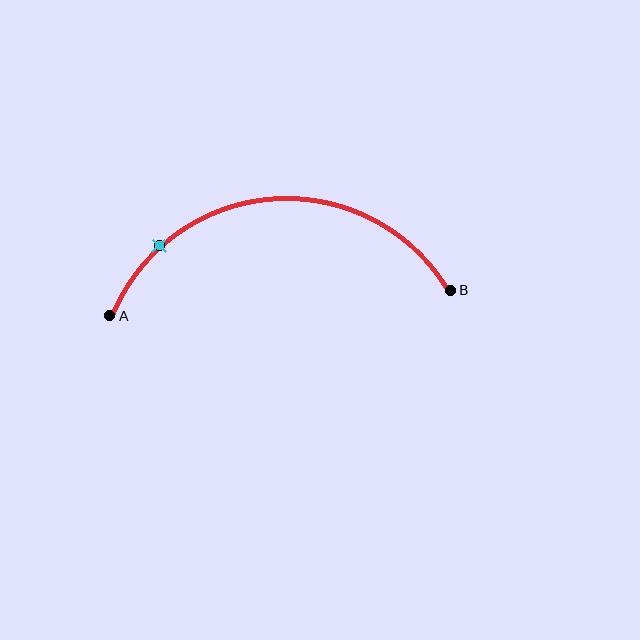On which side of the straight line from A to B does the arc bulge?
The arc bulges above the straight line connecting A and B.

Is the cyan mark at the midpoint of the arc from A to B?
No. The cyan mark lies on the arc but is closer to endpoint A. The arc midpoint would be at the point on the curve equidistant along the arc from both A and B.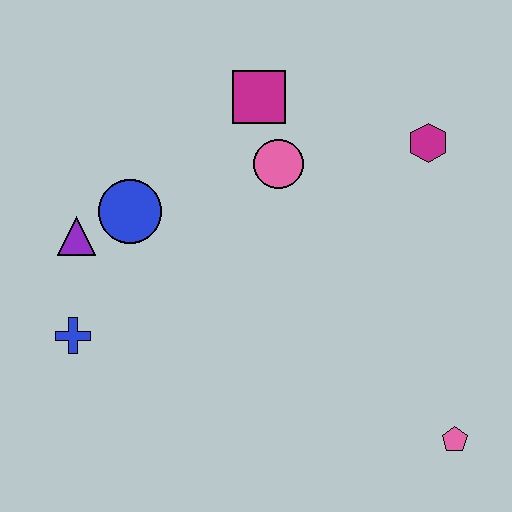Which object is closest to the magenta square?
The pink circle is closest to the magenta square.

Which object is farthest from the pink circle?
The pink pentagon is farthest from the pink circle.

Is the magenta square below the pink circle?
No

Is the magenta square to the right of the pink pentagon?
No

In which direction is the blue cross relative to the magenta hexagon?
The blue cross is to the left of the magenta hexagon.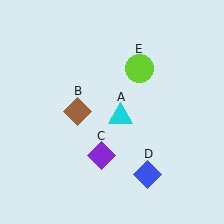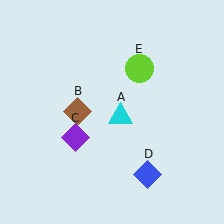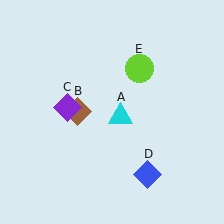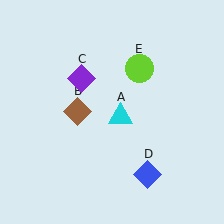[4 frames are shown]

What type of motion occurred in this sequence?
The purple diamond (object C) rotated clockwise around the center of the scene.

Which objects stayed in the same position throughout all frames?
Cyan triangle (object A) and brown diamond (object B) and blue diamond (object D) and lime circle (object E) remained stationary.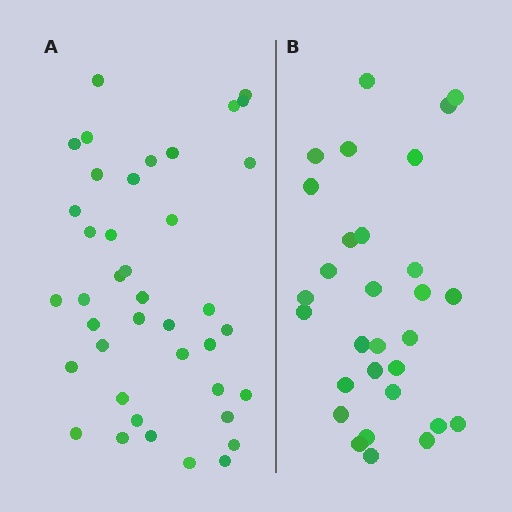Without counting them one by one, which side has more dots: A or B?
Region A (the left region) has more dots.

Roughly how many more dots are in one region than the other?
Region A has roughly 10 or so more dots than region B.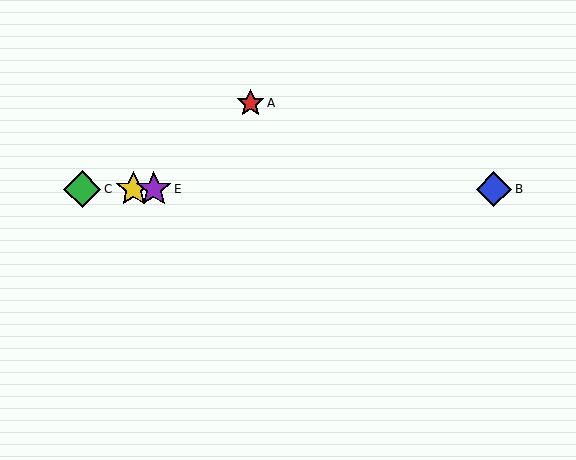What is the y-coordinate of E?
Object E is at y≈189.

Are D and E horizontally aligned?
Yes, both are at y≈189.